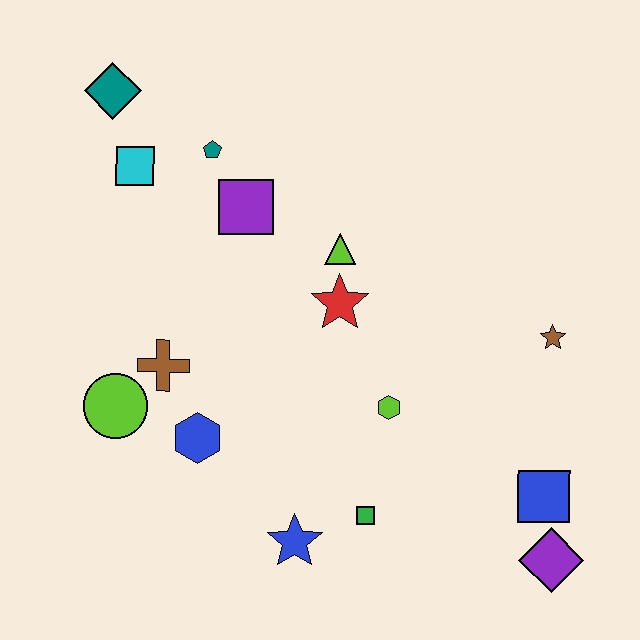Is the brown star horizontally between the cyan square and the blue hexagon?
No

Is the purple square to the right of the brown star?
No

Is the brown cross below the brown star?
Yes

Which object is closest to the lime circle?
The brown cross is closest to the lime circle.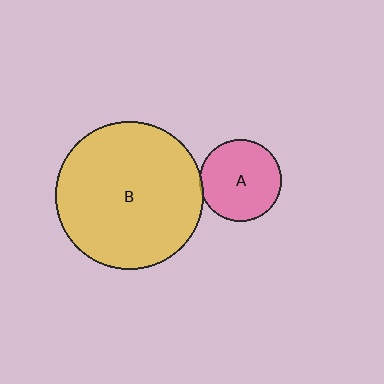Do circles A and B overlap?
Yes.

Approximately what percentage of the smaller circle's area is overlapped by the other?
Approximately 5%.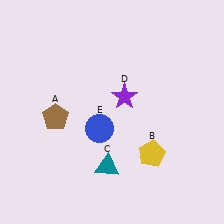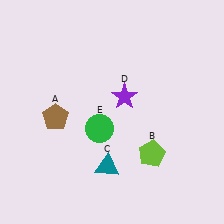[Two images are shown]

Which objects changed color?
B changed from yellow to lime. E changed from blue to green.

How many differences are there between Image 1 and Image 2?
There are 2 differences between the two images.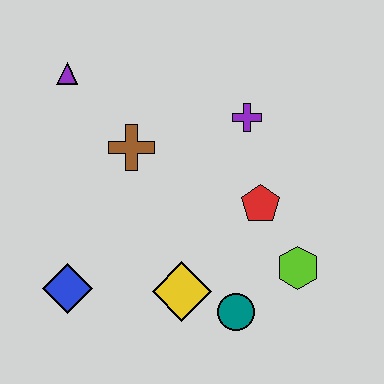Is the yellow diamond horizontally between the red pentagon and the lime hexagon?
No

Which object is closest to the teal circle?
The yellow diamond is closest to the teal circle.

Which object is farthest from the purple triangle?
The lime hexagon is farthest from the purple triangle.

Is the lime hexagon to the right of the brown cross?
Yes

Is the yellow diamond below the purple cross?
Yes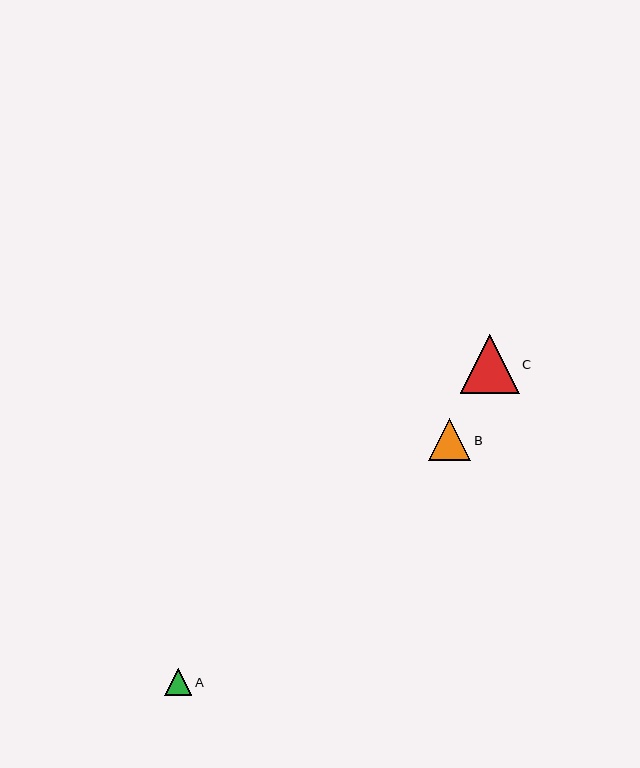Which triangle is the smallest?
Triangle A is the smallest with a size of approximately 27 pixels.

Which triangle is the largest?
Triangle C is the largest with a size of approximately 59 pixels.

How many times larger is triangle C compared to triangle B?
Triangle C is approximately 1.4 times the size of triangle B.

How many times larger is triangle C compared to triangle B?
Triangle C is approximately 1.4 times the size of triangle B.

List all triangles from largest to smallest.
From largest to smallest: C, B, A.